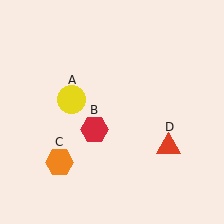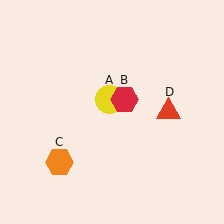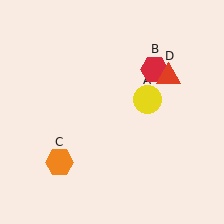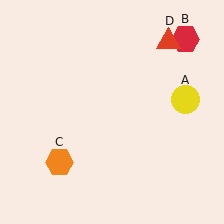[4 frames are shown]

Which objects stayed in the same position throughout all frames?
Orange hexagon (object C) remained stationary.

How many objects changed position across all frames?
3 objects changed position: yellow circle (object A), red hexagon (object B), red triangle (object D).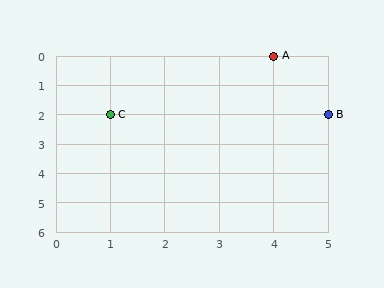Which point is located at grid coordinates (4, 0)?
Point A is at (4, 0).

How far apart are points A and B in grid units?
Points A and B are 1 column and 2 rows apart (about 2.2 grid units diagonally).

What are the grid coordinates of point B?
Point B is at grid coordinates (5, 2).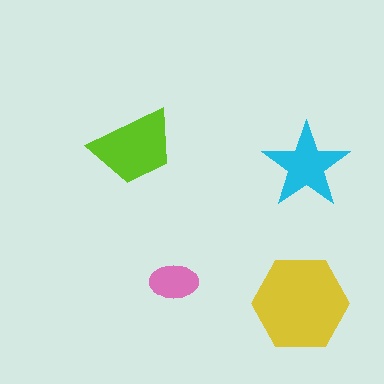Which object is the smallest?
The pink ellipse.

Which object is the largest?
The yellow hexagon.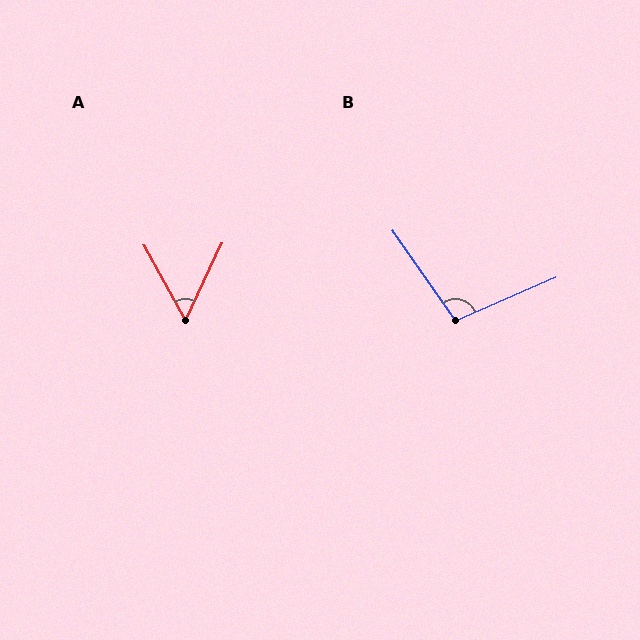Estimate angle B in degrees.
Approximately 102 degrees.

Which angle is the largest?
B, at approximately 102 degrees.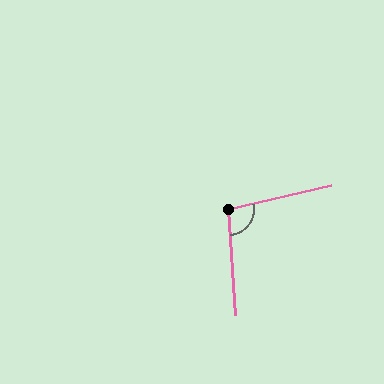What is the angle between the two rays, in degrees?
Approximately 99 degrees.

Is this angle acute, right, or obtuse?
It is obtuse.